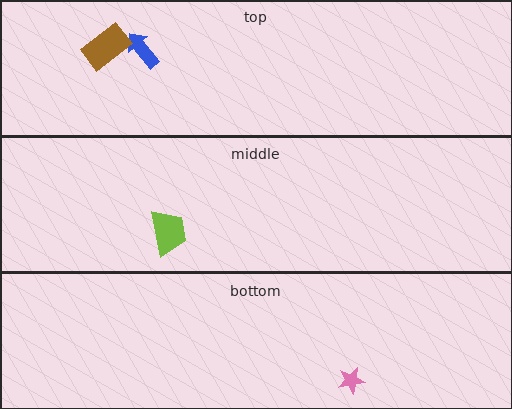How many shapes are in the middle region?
1.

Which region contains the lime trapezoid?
The middle region.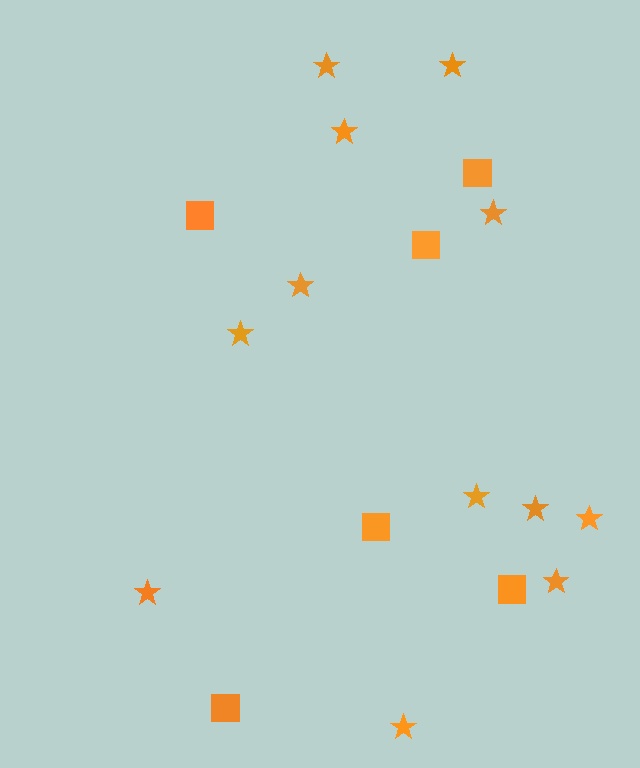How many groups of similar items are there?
There are 2 groups: one group of stars (12) and one group of squares (6).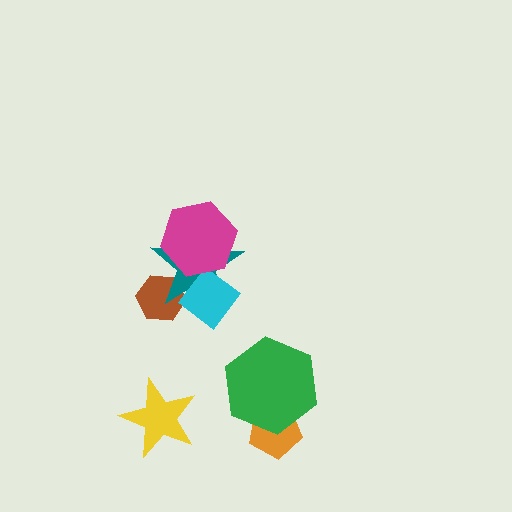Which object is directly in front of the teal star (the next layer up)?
The cyan diamond is directly in front of the teal star.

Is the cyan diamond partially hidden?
Yes, it is partially covered by another shape.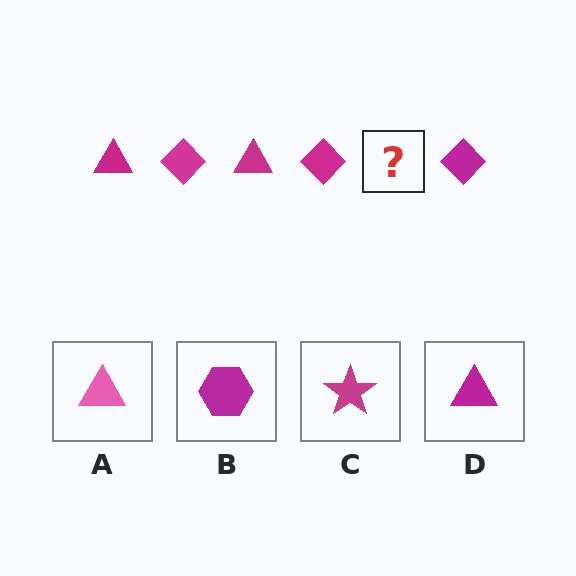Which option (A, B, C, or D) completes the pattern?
D.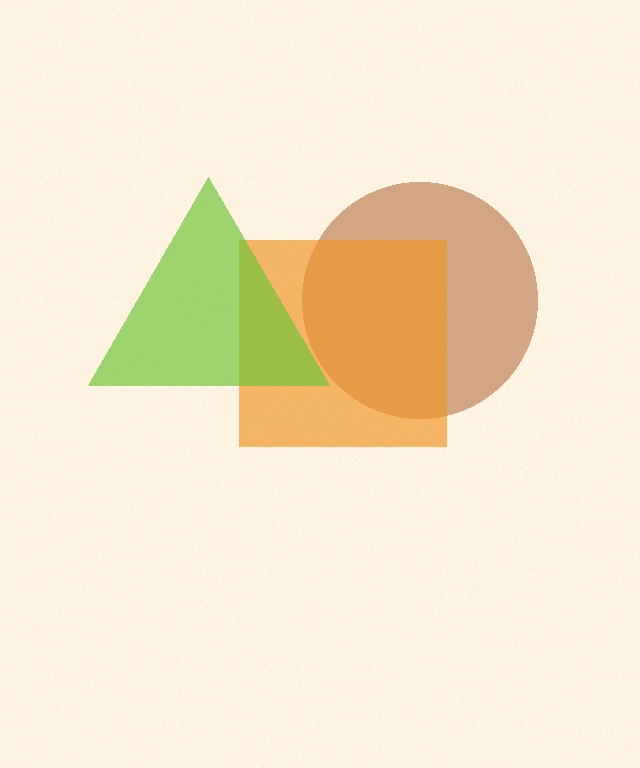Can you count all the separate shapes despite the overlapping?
Yes, there are 3 separate shapes.